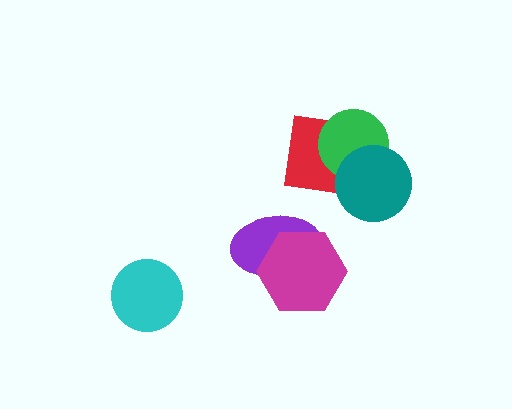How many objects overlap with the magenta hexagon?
1 object overlaps with the magenta hexagon.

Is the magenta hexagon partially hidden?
No, no other shape covers it.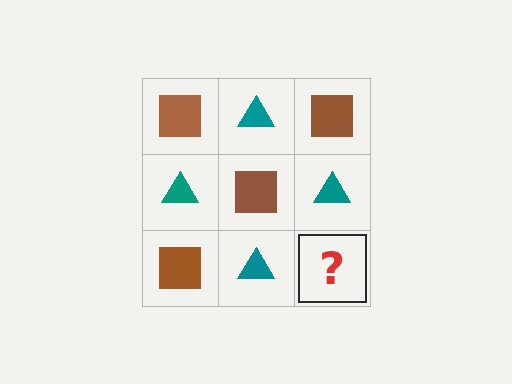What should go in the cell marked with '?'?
The missing cell should contain a brown square.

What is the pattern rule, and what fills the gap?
The rule is that it alternates brown square and teal triangle in a checkerboard pattern. The gap should be filled with a brown square.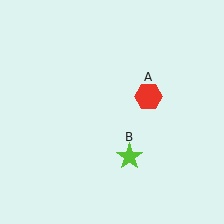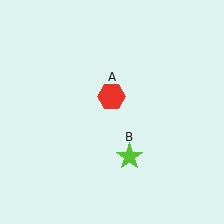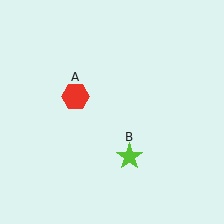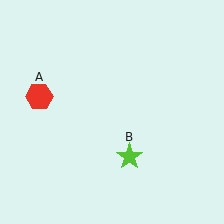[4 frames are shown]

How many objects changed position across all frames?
1 object changed position: red hexagon (object A).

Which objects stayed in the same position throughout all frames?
Lime star (object B) remained stationary.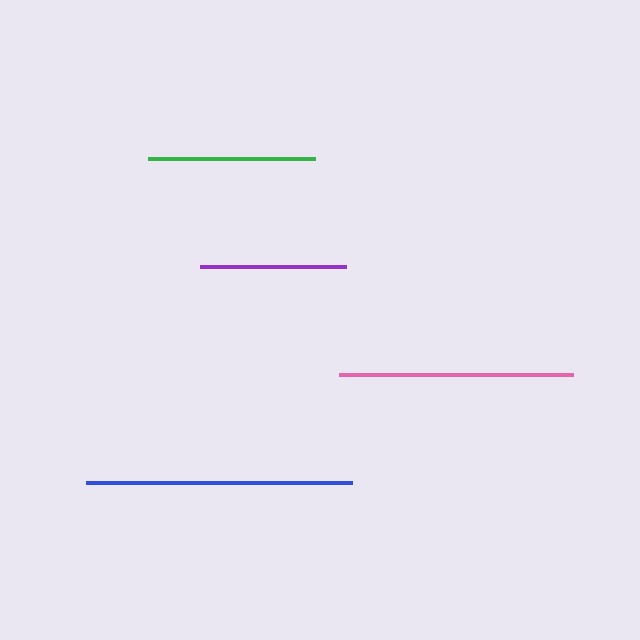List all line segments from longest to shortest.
From longest to shortest: blue, pink, green, purple.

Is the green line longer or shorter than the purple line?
The green line is longer than the purple line.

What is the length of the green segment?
The green segment is approximately 167 pixels long.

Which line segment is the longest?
The blue line is the longest at approximately 266 pixels.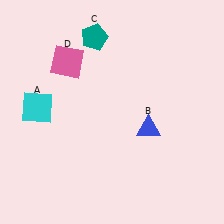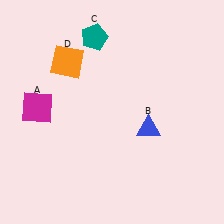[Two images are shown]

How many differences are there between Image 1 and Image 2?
There are 2 differences between the two images.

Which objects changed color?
A changed from cyan to magenta. D changed from pink to orange.